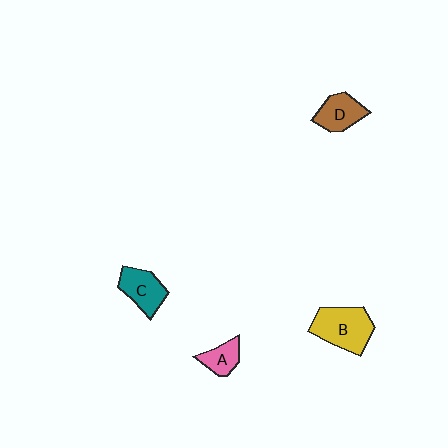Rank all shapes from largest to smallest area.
From largest to smallest: B (yellow), C (teal), D (brown), A (pink).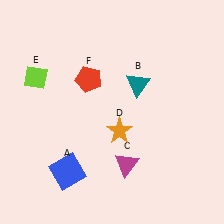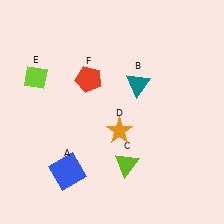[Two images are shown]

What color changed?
The triangle (C) changed from magenta in Image 1 to lime in Image 2.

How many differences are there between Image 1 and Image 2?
There is 1 difference between the two images.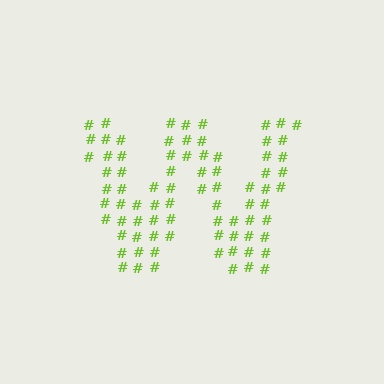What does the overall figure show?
The overall figure shows the letter W.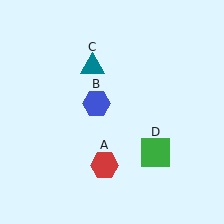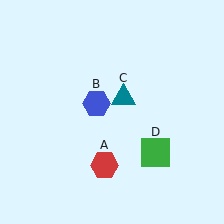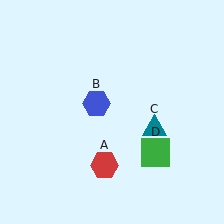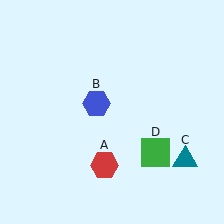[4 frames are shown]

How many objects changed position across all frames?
1 object changed position: teal triangle (object C).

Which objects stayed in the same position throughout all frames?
Red hexagon (object A) and blue hexagon (object B) and green square (object D) remained stationary.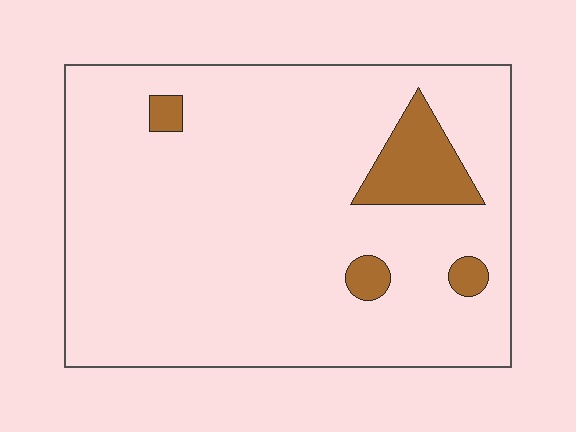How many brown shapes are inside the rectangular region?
4.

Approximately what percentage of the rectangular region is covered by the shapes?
Approximately 10%.